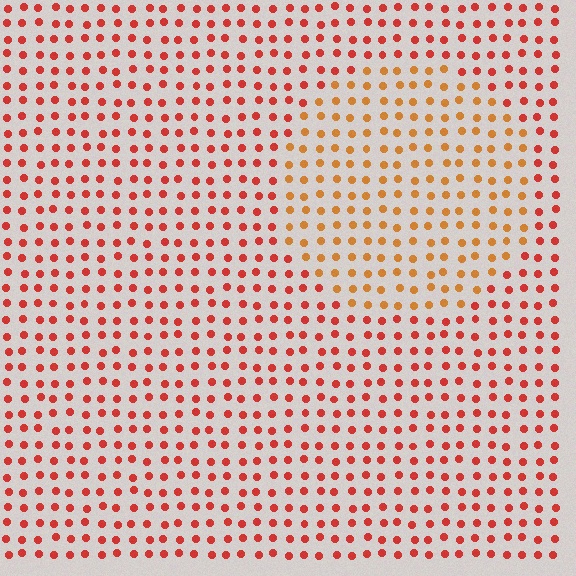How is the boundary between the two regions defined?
The boundary is defined purely by a slight shift in hue (about 29 degrees). Spacing, size, and orientation are identical on both sides.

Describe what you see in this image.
The image is filled with small red elements in a uniform arrangement. A circle-shaped region is visible where the elements are tinted to a slightly different hue, forming a subtle color boundary.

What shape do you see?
I see a circle.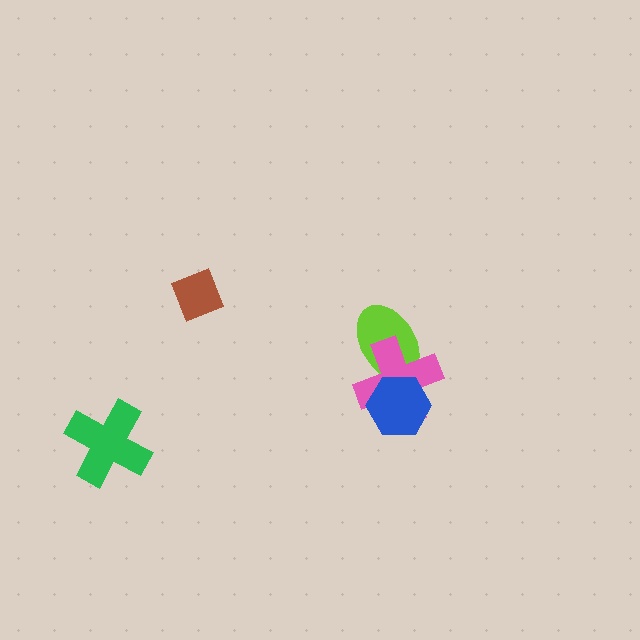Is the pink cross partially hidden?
Yes, it is partially covered by another shape.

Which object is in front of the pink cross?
The blue hexagon is in front of the pink cross.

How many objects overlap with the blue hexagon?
2 objects overlap with the blue hexagon.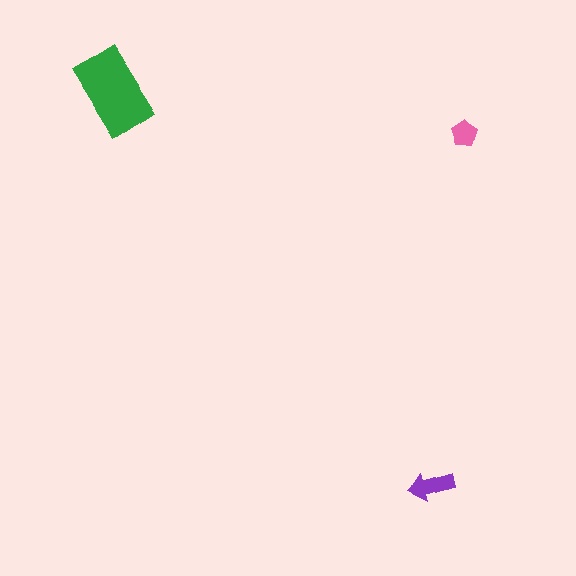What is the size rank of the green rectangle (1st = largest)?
1st.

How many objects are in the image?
There are 3 objects in the image.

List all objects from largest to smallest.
The green rectangle, the purple arrow, the pink pentagon.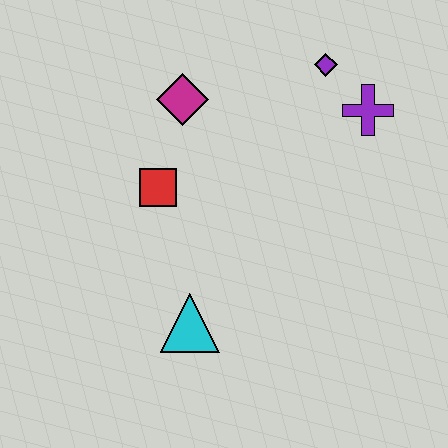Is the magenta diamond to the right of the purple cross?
No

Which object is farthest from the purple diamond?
The cyan triangle is farthest from the purple diamond.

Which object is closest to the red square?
The magenta diamond is closest to the red square.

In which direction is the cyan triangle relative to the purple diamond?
The cyan triangle is below the purple diamond.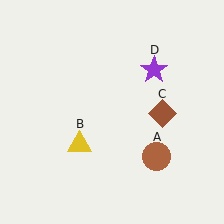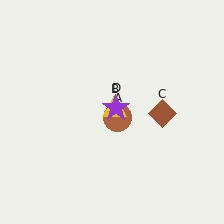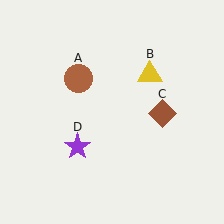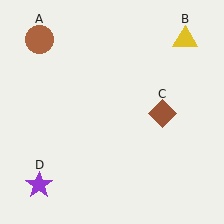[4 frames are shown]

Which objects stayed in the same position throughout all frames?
Brown diamond (object C) remained stationary.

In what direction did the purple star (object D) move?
The purple star (object D) moved down and to the left.